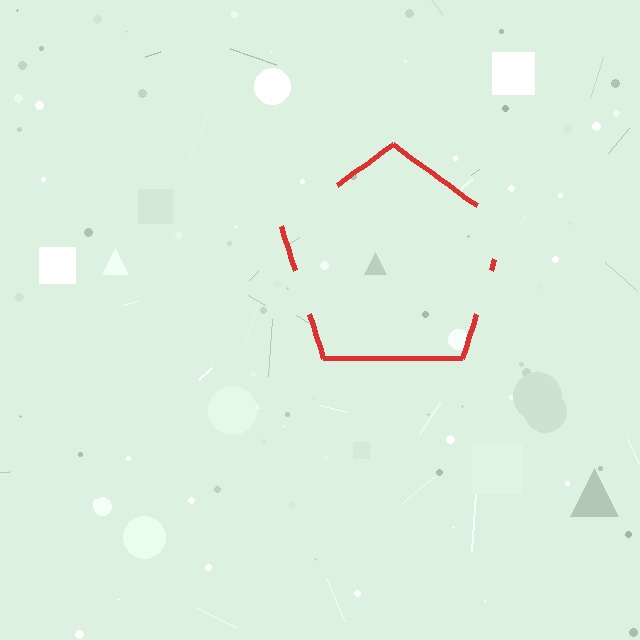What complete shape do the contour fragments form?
The contour fragments form a pentagon.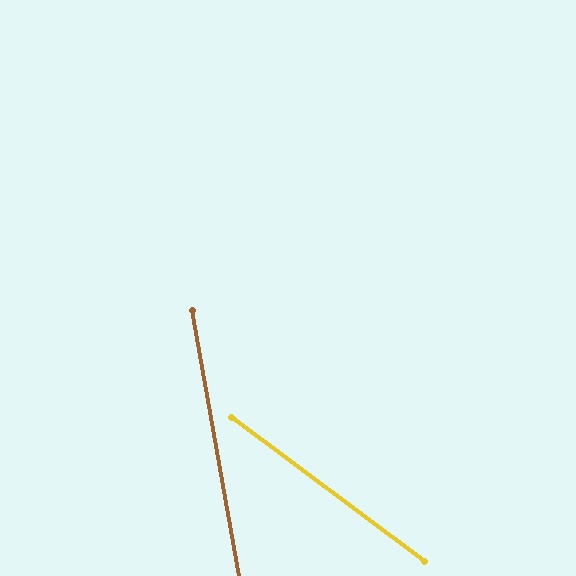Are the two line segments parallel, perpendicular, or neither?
Neither parallel nor perpendicular — they differ by about 43°.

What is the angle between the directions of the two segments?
Approximately 43 degrees.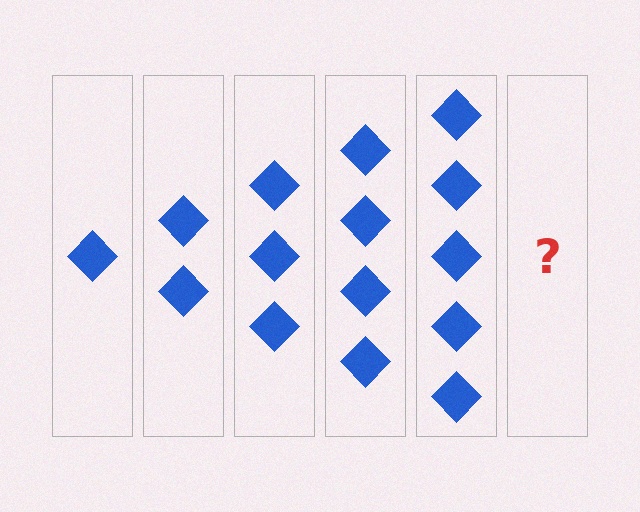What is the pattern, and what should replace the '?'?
The pattern is that each step adds one more diamond. The '?' should be 6 diamonds.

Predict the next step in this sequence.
The next step is 6 diamonds.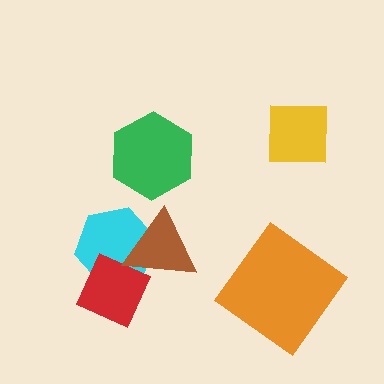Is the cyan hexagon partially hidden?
Yes, it is partially covered by another shape.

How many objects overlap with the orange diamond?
0 objects overlap with the orange diamond.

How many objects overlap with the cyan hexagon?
2 objects overlap with the cyan hexagon.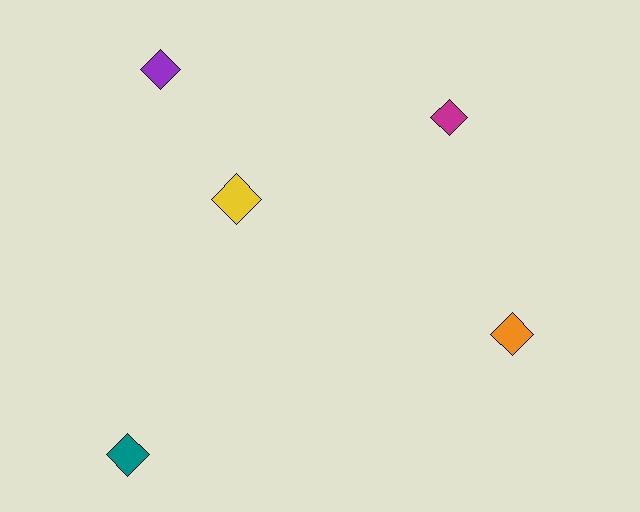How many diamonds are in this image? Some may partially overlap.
There are 5 diamonds.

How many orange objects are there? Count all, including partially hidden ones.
There is 1 orange object.